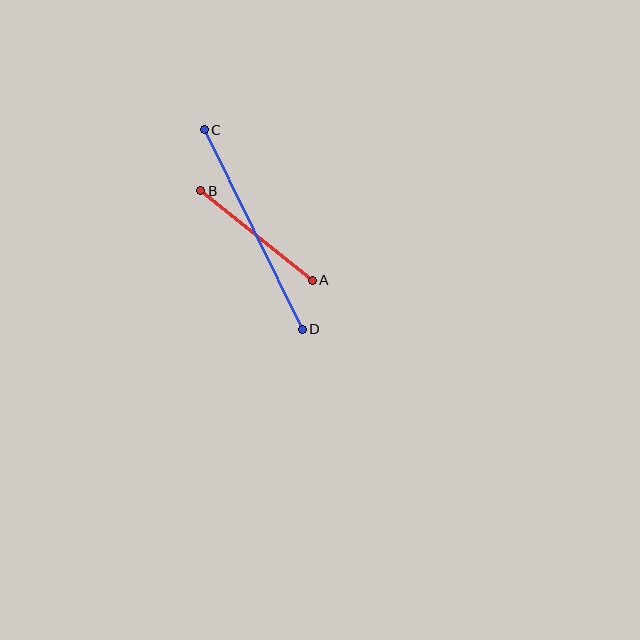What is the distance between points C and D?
The distance is approximately 222 pixels.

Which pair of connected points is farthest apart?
Points C and D are farthest apart.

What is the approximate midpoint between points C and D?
The midpoint is at approximately (253, 230) pixels.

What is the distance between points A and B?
The distance is approximately 143 pixels.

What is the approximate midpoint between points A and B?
The midpoint is at approximately (257, 235) pixels.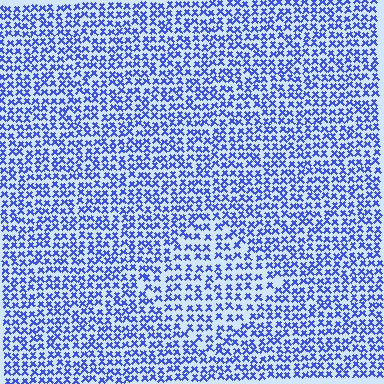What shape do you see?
I see a diamond.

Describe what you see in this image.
The image contains small blue elements arranged at two different densities. A diamond-shaped region is visible where the elements are less densely packed than the surrounding area.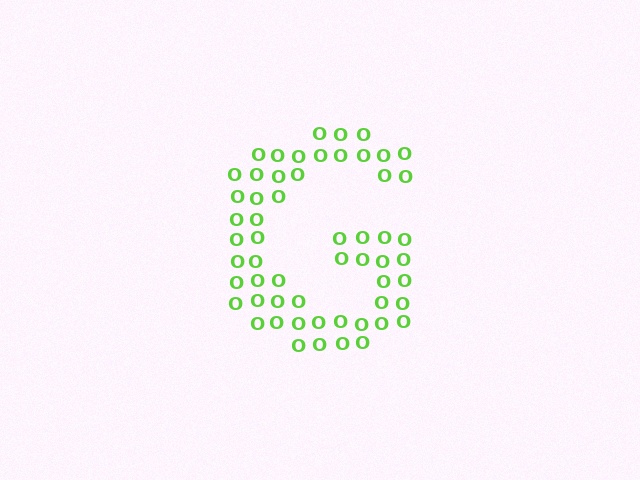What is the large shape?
The large shape is the letter G.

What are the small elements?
The small elements are letter O's.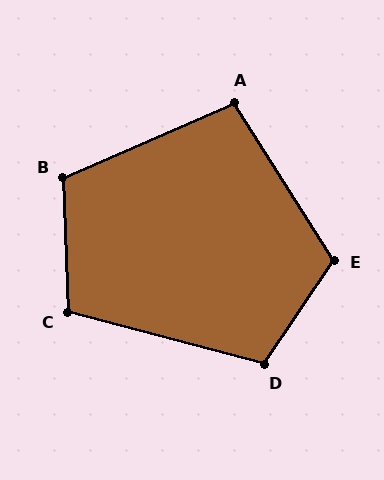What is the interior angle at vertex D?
Approximately 109 degrees (obtuse).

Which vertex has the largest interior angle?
E, at approximately 114 degrees.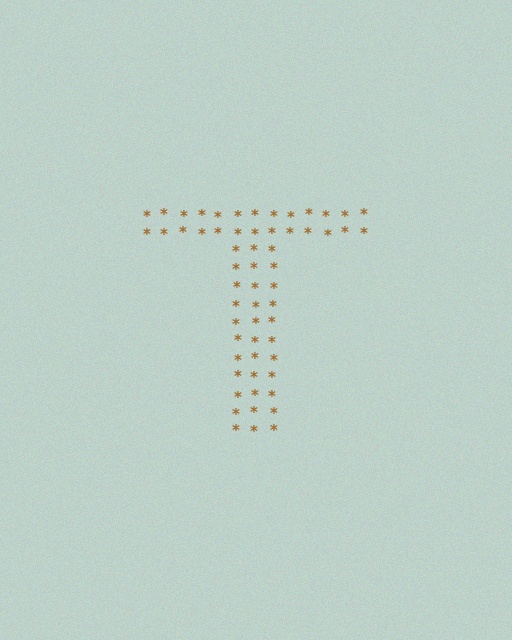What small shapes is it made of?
It is made of small asterisks.